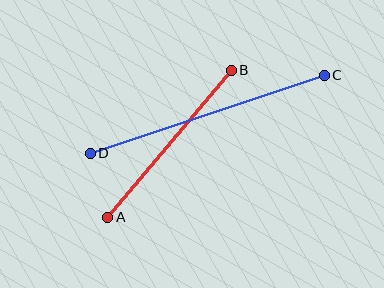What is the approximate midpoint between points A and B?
The midpoint is at approximately (169, 144) pixels.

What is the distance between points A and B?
The distance is approximately 192 pixels.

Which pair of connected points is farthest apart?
Points C and D are farthest apart.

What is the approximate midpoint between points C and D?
The midpoint is at approximately (207, 114) pixels.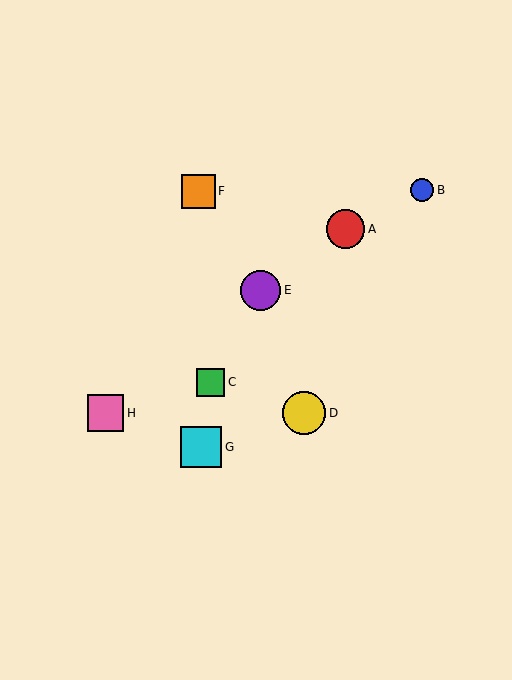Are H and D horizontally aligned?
Yes, both are at y≈413.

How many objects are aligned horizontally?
2 objects (D, H) are aligned horizontally.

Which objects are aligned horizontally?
Objects D, H are aligned horizontally.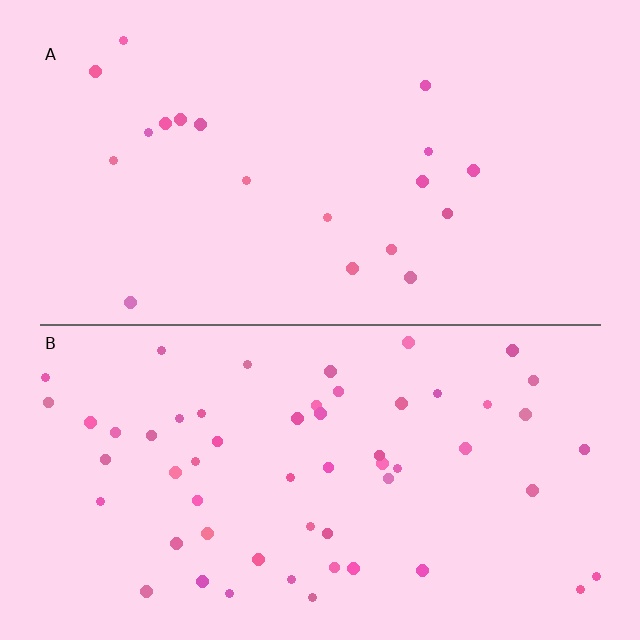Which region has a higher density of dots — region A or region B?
B (the bottom).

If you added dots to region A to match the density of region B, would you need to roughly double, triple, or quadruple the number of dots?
Approximately triple.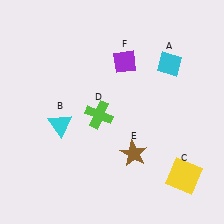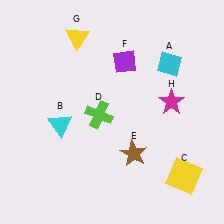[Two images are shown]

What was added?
A yellow triangle (G), a magenta star (H) were added in Image 2.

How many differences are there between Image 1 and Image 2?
There are 2 differences between the two images.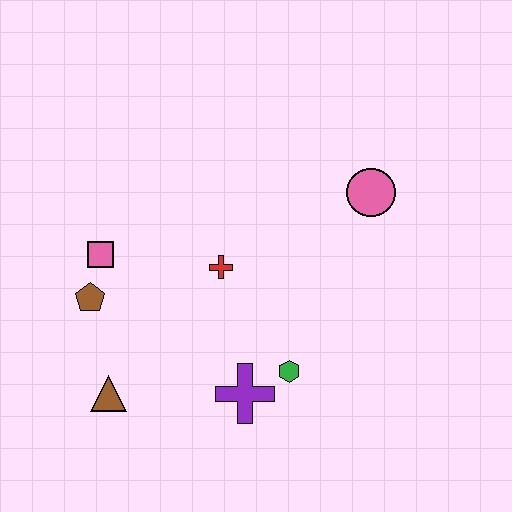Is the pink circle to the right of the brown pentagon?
Yes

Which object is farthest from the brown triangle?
The pink circle is farthest from the brown triangle.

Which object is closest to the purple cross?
The green hexagon is closest to the purple cross.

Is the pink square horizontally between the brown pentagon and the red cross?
Yes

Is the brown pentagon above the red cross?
No